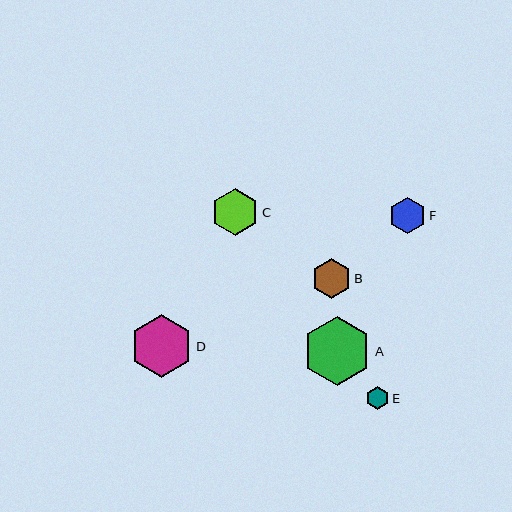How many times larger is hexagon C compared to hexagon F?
Hexagon C is approximately 1.3 times the size of hexagon F.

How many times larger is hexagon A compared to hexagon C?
Hexagon A is approximately 1.4 times the size of hexagon C.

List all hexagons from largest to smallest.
From largest to smallest: A, D, C, B, F, E.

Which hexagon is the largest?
Hexagon A is the largest with a size of approximately 69 pixels.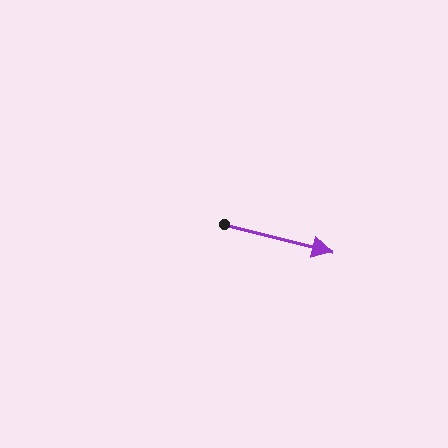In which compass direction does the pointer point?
East.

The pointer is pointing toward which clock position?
Roughly 3 o'clock.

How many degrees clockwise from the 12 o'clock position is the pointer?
Approximately 104 degrees.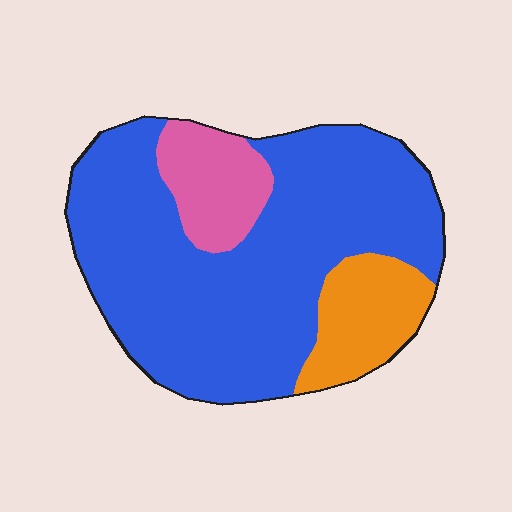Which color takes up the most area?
Blue, at roughly 75%.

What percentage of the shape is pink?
Pink takes up about one eighth (1/8) of the shape.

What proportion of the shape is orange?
Orange takes up about one eighth (1/8) of the shape.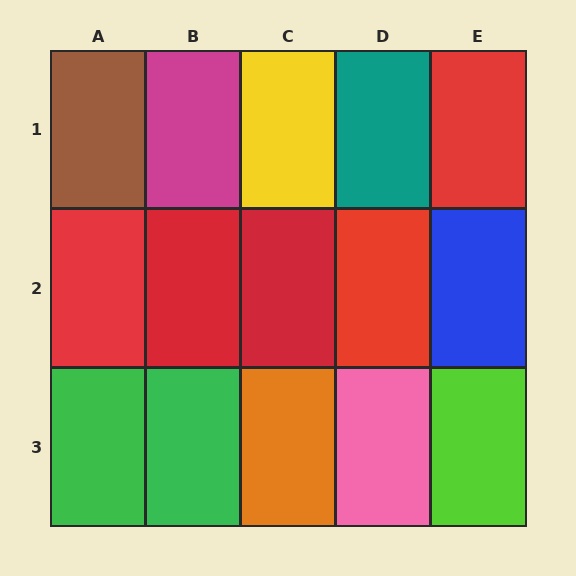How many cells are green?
2 cells are green.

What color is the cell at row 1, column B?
Magenta.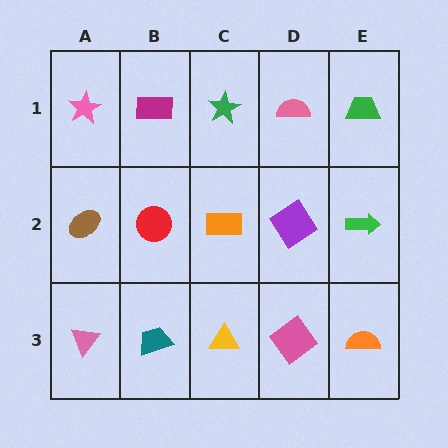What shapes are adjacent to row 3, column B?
A red circle (row 2, column B), a pink triangle (row 3, column A), a yellow triangle (row 3, column C).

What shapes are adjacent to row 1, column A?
A brown ellipse (row 2, column A), a magenta rectangle (row 1, column B).